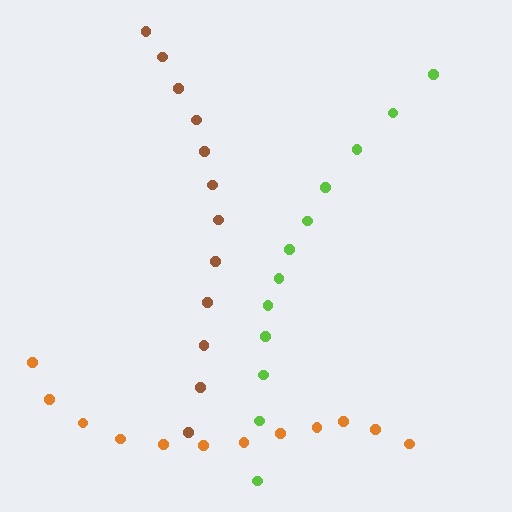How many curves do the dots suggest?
There are 3 distinct paths.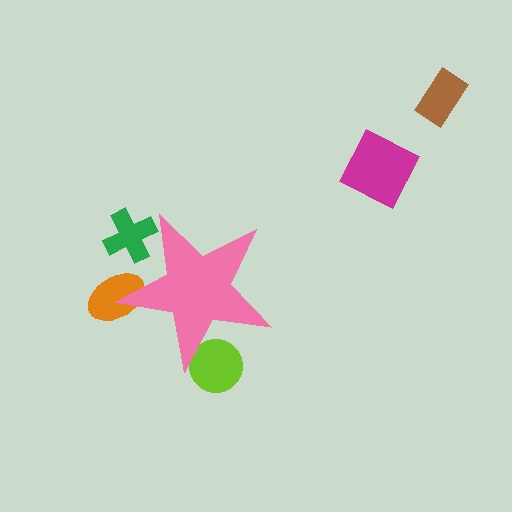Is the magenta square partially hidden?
No, the magenta square is fully visible.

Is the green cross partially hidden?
Yes, the green cross is partially hidden behind the pink star.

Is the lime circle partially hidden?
Yes, the lime circle is partially hidden behind the pink star.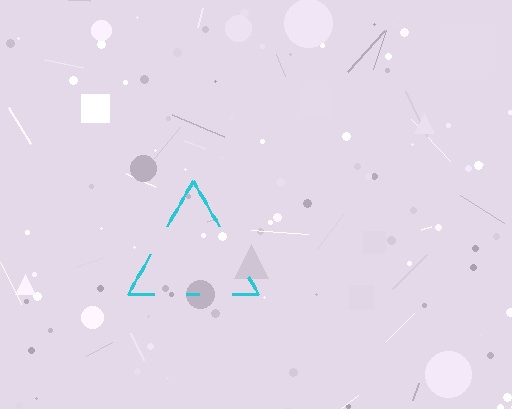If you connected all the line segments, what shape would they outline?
They would outline a triangle.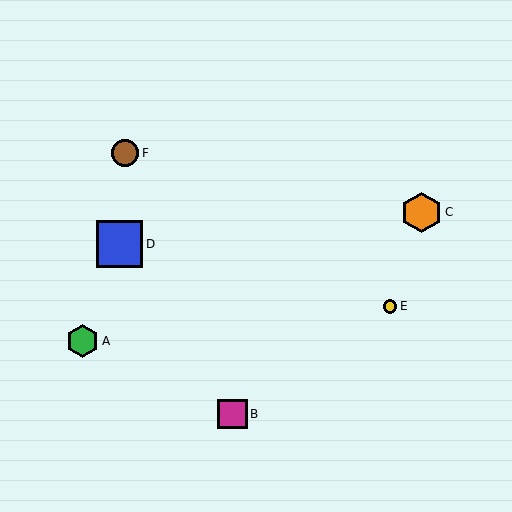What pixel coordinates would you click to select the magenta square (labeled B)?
Click at (232, 414) to select the magenta square B.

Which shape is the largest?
The blue square (labeled D) is the largest.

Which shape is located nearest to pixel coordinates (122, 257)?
The blue square (labeled D) at (119, 244) is nearest to that location.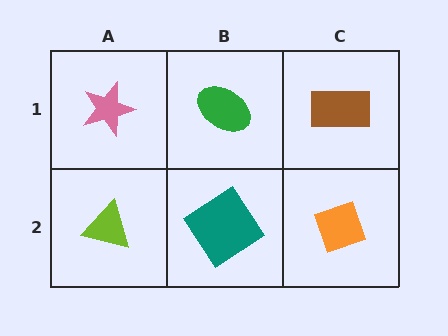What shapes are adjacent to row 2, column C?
A brown rectangle (row 1, column C), a teal diamond (row 2, column B).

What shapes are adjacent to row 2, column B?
A green ellipse (row 1, column B), a lime triangle (row 2, column A), an orange diamond (row 2, column C).